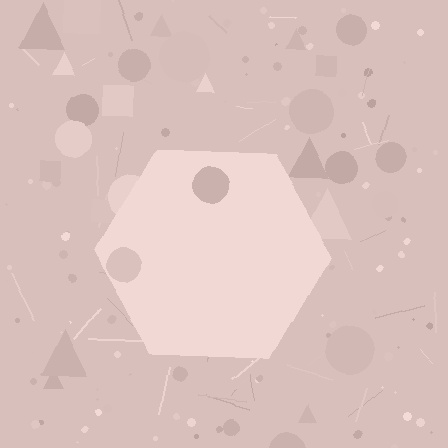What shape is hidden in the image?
A hexagon is hidden in the image.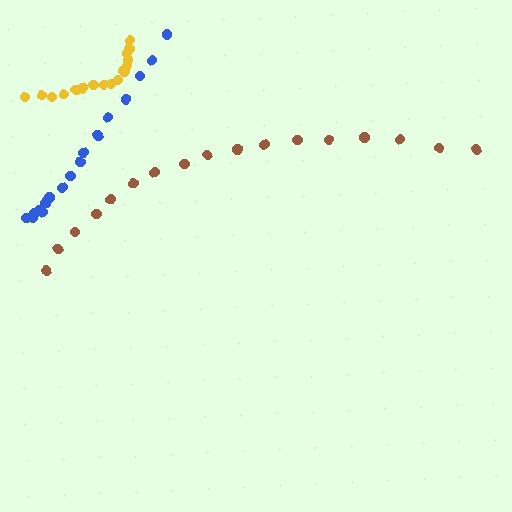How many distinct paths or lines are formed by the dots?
There are 3 distinct paths.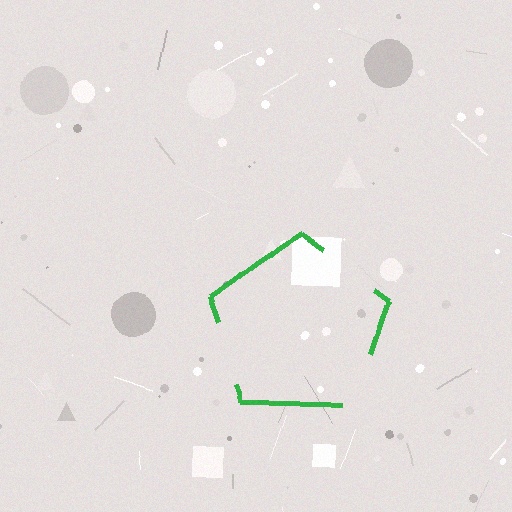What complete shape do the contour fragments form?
The contour fragments form a pentagon.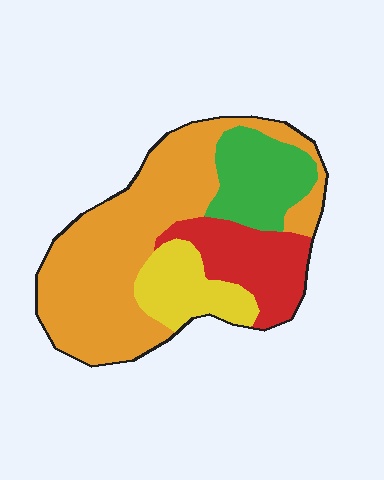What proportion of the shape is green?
Green takes up about one sixth (1/6) of the shape.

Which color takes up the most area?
Orange, at roughly 50%.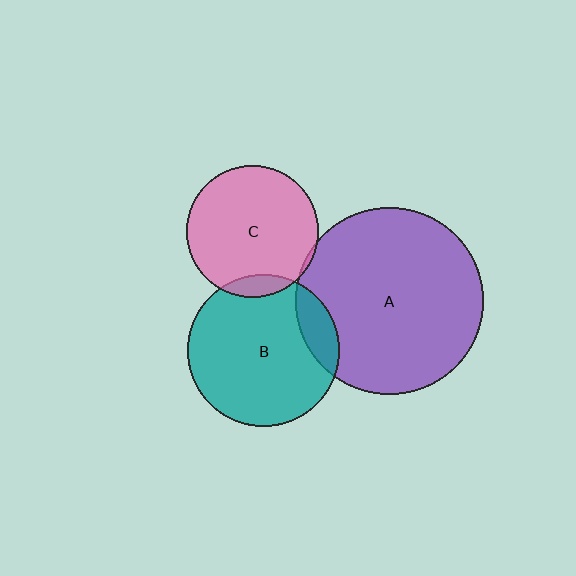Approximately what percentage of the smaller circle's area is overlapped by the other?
Approximately 5%.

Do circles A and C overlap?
Yes.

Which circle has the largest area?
Circle A (purple).